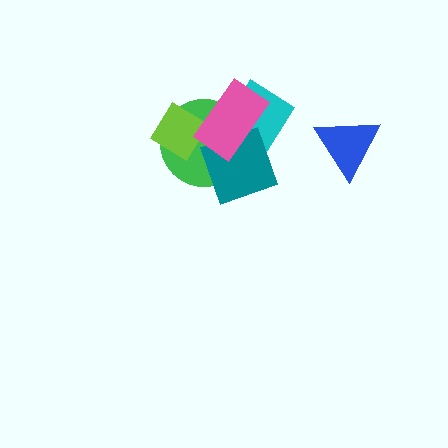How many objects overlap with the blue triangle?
0 objects overlap with the blue triangle.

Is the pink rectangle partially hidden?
No, no other shape covers it.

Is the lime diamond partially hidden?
Yes, it is partially covered by another shape.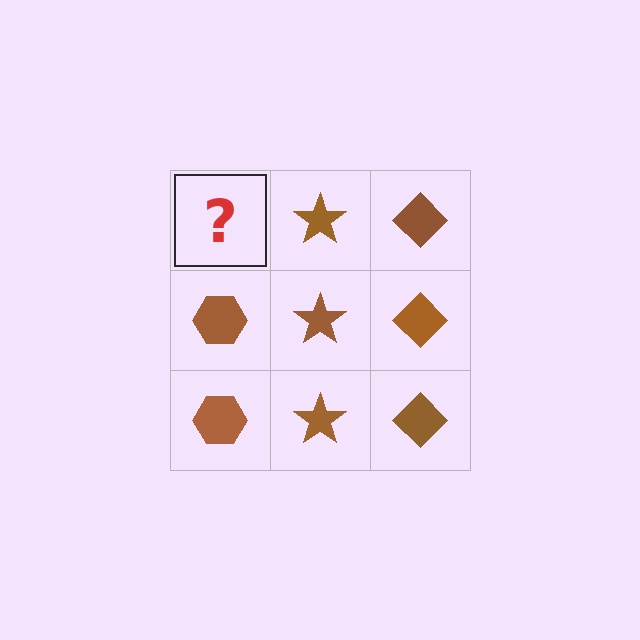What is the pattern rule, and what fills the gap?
The rule is that each column has a consistent shape. The gap should be filled with a brown hexagon.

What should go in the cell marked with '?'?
The missing cell should contain a brown hexagon.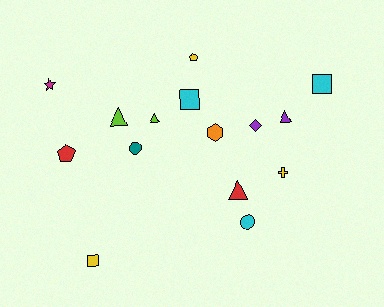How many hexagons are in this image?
There is 1 hexagon.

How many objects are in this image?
There are 15 objects.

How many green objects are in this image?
There are no green objects.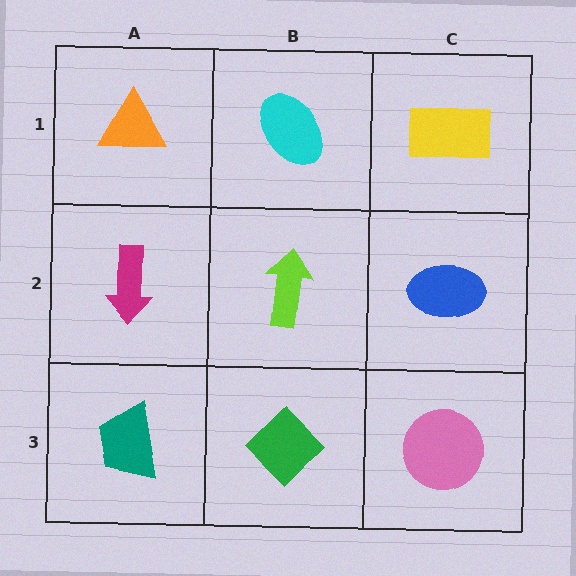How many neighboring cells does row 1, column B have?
3.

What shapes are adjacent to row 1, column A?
A magenta arrow (row 2, column A), a cyan ellipse (row 1, column B).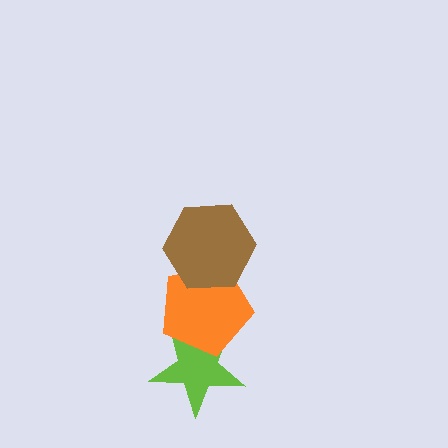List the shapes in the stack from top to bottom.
From top to bottom: the brown hexagon, the orange pentagon, the lime star.